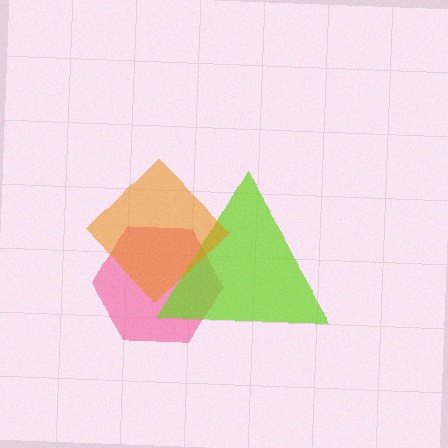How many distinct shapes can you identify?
There are 3 distinct shapes: a pink hexagon, a lime triangle, an orange diamond.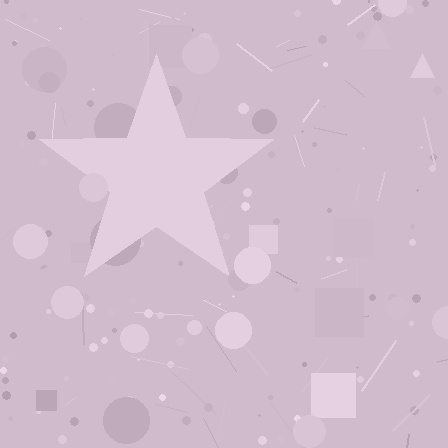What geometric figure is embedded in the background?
A star is embedded in the background.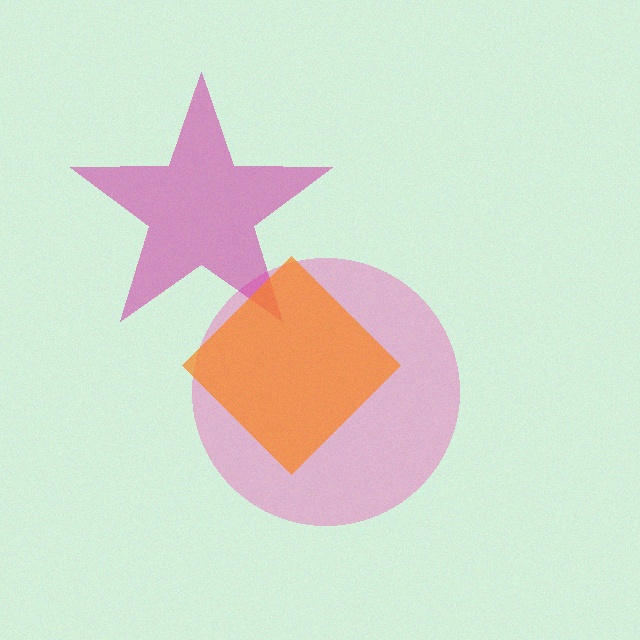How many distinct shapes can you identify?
There are 3 distinct shapes: a pink circle, a magenta star, an orange diamond.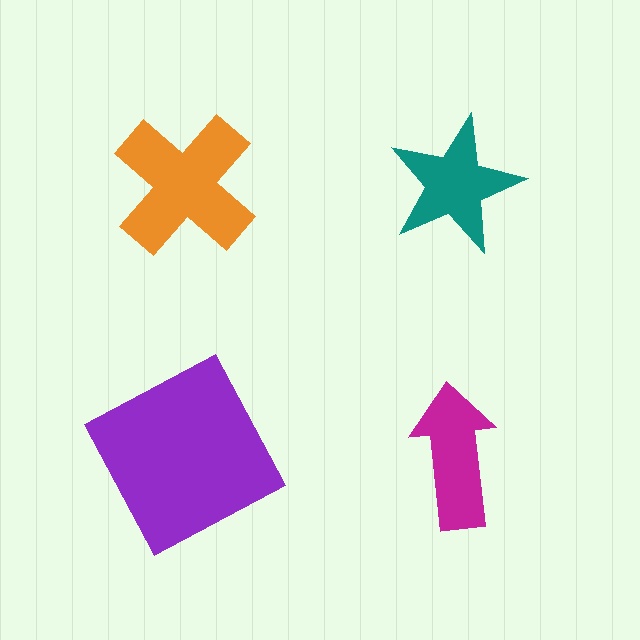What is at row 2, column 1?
A purple square.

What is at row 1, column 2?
A teal star.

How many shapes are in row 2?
2 shapes.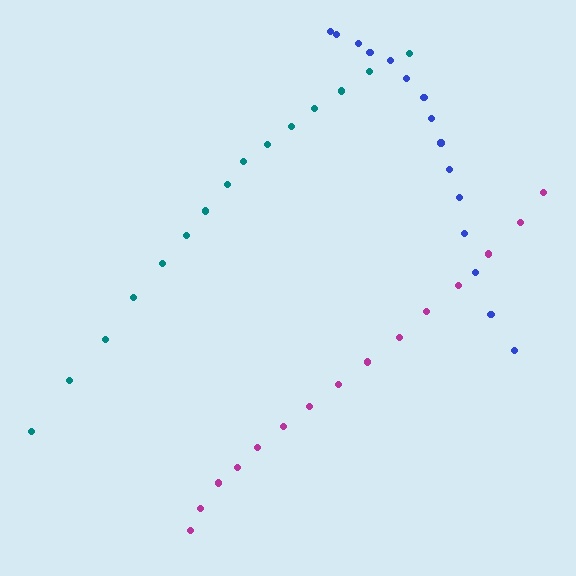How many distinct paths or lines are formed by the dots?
There are 3 distinct paths.